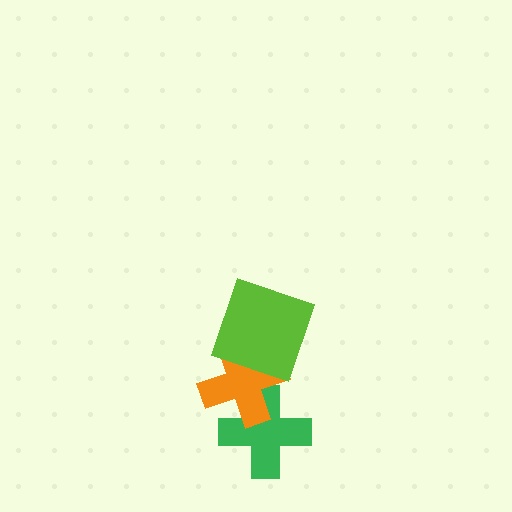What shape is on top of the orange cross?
The lime square is on top of the orange cross.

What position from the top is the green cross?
The green cross is 3rd from the top.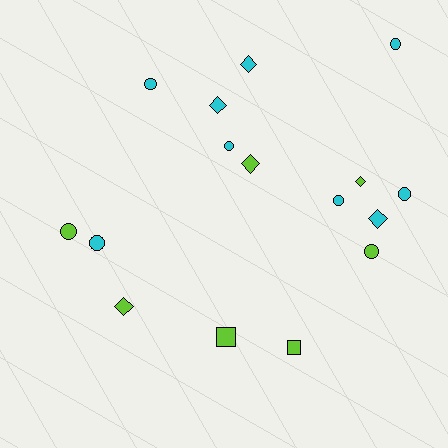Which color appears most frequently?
Cyan, with 9 objects.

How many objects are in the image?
There are 16 objects.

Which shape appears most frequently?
Circle, with 8 objects.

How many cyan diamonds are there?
There are 3 cyan diamonds.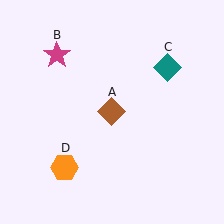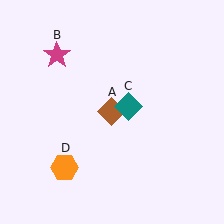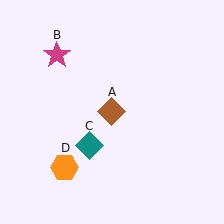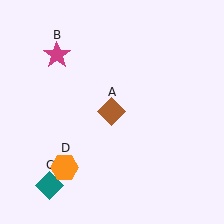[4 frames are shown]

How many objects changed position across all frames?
1 object changed position: teal diamond (object C).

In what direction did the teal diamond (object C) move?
The teal diamond (object C) moved down and to the left.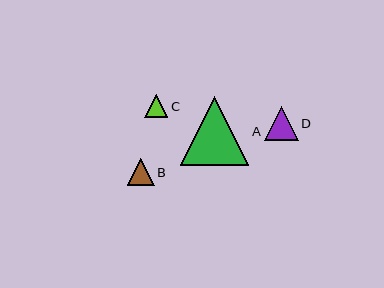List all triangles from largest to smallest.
From largest to smallest: A, D, B, C.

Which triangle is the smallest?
Triangle C is the smallest with a size of approximately 23 pixels.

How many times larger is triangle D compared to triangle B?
Triangle D is approximately 1.3 times the size of triangle B.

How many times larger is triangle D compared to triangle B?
Triangle D is approximately 1.3 times the size of triangle B.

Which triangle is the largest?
Triangle A is the largest with a size of approximately 69 pixels.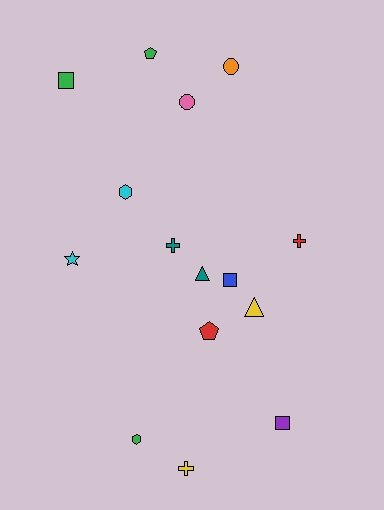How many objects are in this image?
There are 15 objects.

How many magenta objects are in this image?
There are no magenta objects.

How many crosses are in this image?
There are 3 crosses.